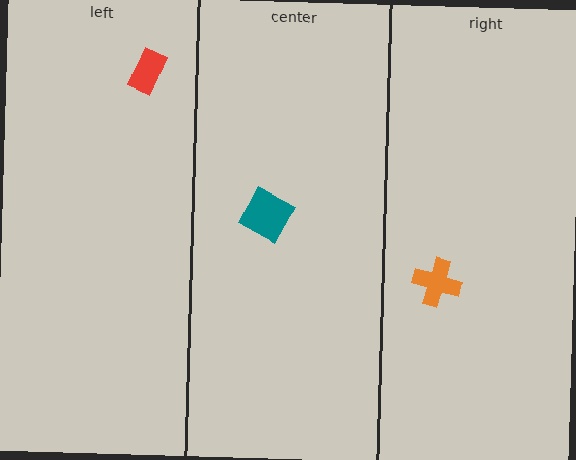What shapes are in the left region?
The red rectangle.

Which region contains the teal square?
The center region.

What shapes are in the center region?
The teal square.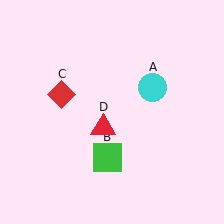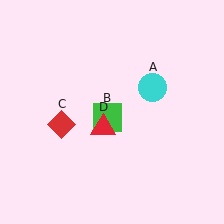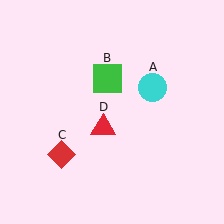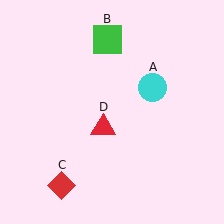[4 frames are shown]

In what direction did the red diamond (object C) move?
The red diamond (object C) moved down.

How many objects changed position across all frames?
2 objects changed position: green square (object B), red diamond (object C).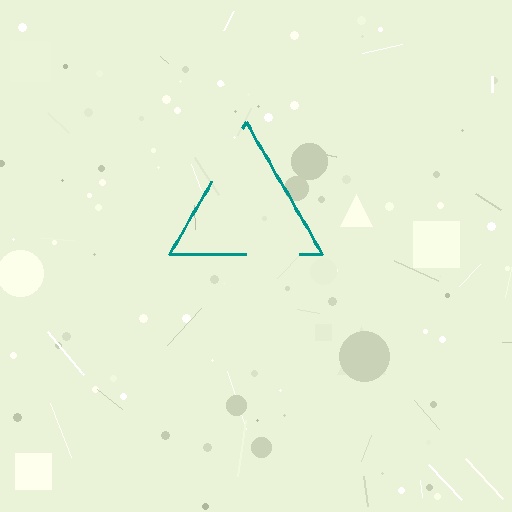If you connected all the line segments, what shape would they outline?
They would outline a triangle.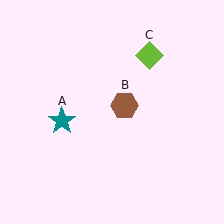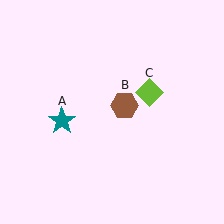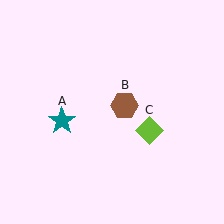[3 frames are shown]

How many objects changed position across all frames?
1 object changed position: lime diamond (object C).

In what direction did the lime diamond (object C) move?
The lime diamond (object C) moved down.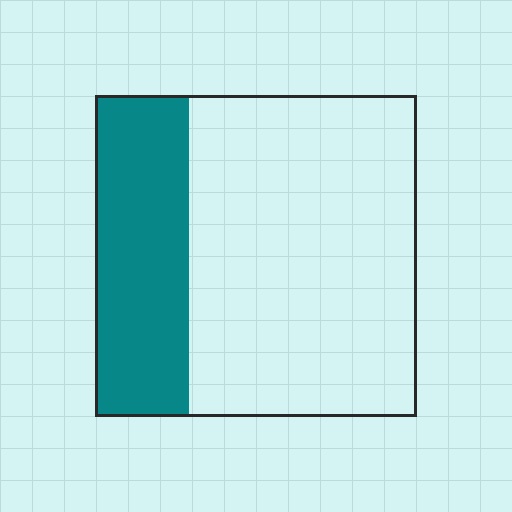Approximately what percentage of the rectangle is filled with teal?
Approximately 30%.